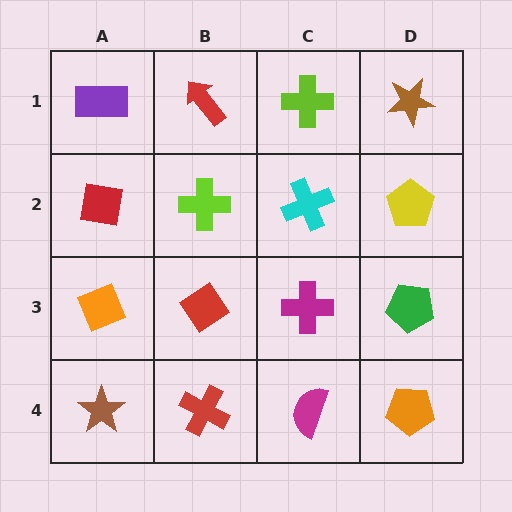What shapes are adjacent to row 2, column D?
A brown star (row 1, column D), a green pentagon (row 3, column D), a cyan cross (row 2, column C).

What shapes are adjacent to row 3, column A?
A red square (row 2, column A), a brown star (row 4, column A), a red diamond (row 3, column B).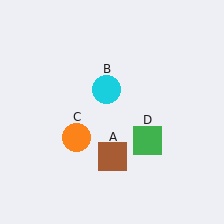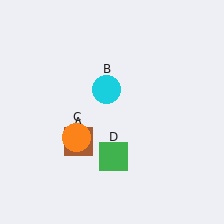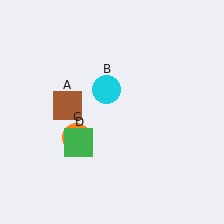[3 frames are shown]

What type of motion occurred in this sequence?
The brown square (object A), green square (object D) rotated clockwise around the center of the scene.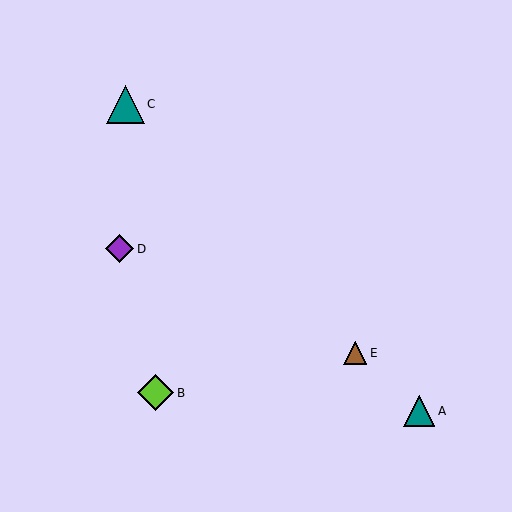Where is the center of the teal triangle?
The center of the teal triangle is at (419, 411).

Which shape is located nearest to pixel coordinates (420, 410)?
The teal triangle (labeled A) at (419, 411) is nearest to that location.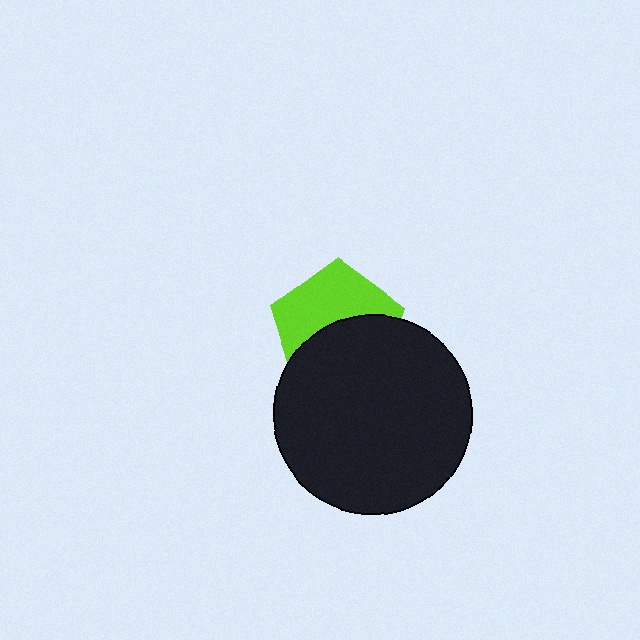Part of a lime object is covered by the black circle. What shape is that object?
It is a pentagon.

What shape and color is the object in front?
The object in front is a black circle.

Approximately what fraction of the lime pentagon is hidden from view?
Roughly 51% of the lime pentagon is hidden behind the black circle.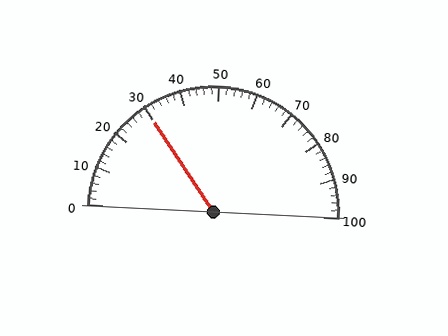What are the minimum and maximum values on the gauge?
The gauge ranges from 0 to 100.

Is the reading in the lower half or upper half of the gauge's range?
The reading is in the lower half of the range (0 to 100).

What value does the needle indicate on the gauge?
The needle indicates approximately 30.